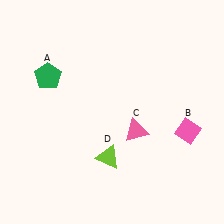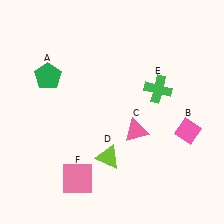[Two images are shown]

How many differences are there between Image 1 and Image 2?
There are 2 differences between the two images.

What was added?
A green cross (E), a pink square (F) were added in Image 2.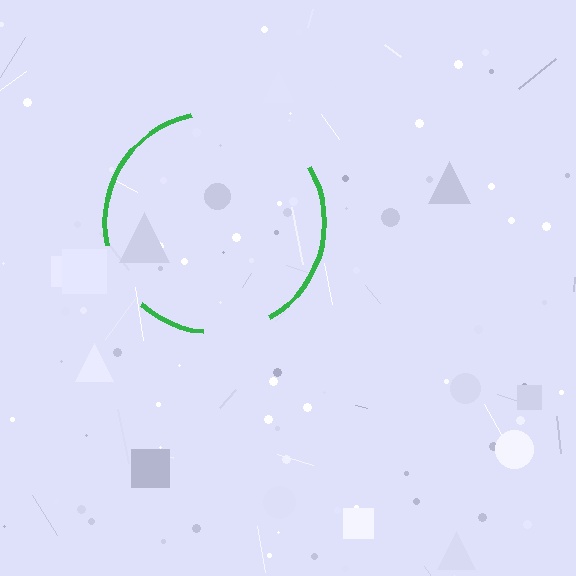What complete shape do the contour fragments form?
The contour fragments form a circle.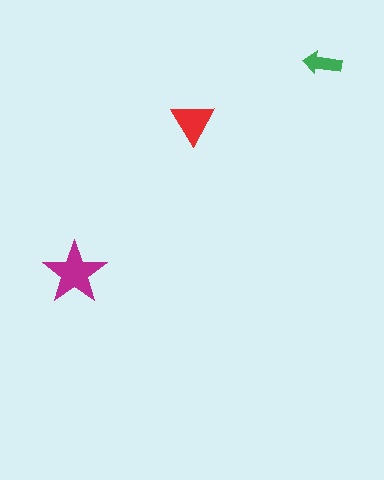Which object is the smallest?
The green arrow.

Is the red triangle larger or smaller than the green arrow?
Larger.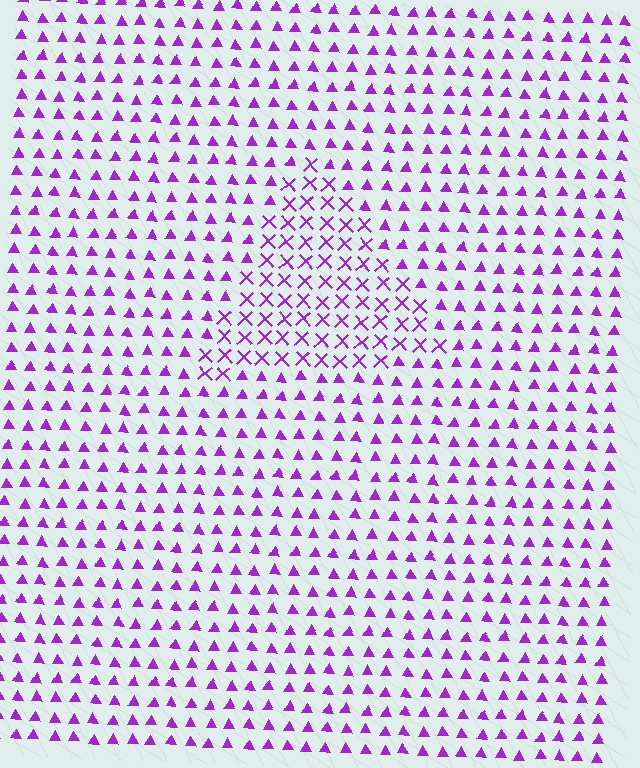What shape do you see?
I see a triangle.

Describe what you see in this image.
The image is filled with small purple elements arranged in a uniform grid. A triangle-shaped region contains X marks, while the surrounding area contains triangles. The boundary is defined purely by the change in element shape.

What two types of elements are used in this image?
The image uses X marks inside the triangle region and triangles outside it.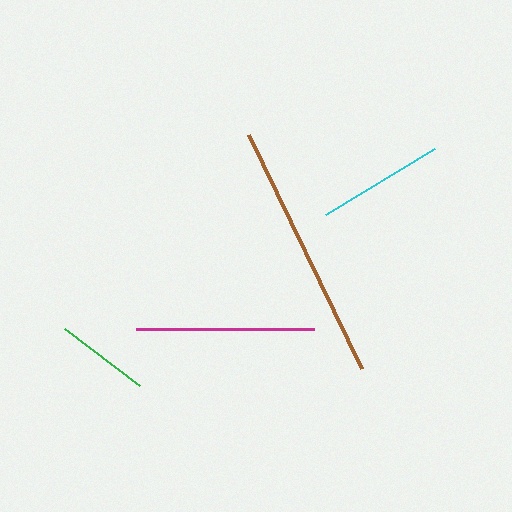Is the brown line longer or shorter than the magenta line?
The brown line is longer than the magenta line.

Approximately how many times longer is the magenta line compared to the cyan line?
The magenta line is approximately 1.4 times the length of the cyan line.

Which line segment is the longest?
The brown line is the longest at approximately 260 pixels.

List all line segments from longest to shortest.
From longest to shortest: brown, magenta, cyan, green.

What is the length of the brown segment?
The brown segment is approximately 260 pixels long.